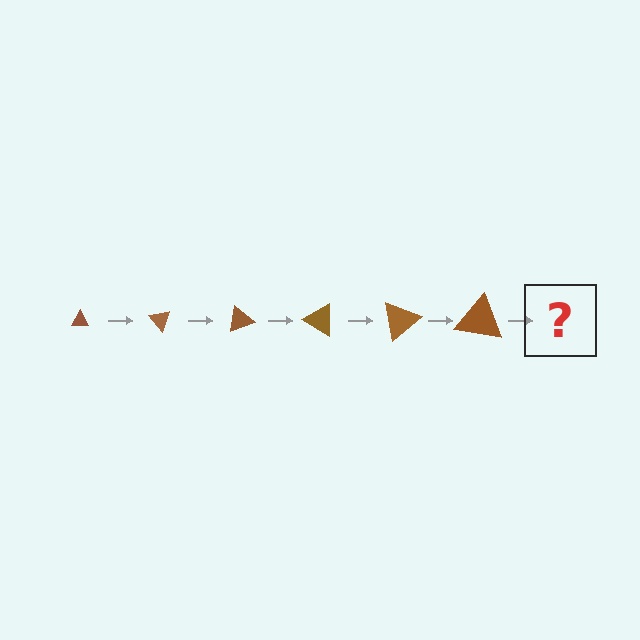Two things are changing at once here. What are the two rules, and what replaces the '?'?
The two rules are that the triangle grows larger each step and it rotates 50 degrees each step. The '?' should be a triangle, larger than the previous one and rotated 300 degrees from the start.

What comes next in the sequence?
The next element should be a triangle, larger than the previous one and rotated 300 degrees from the start.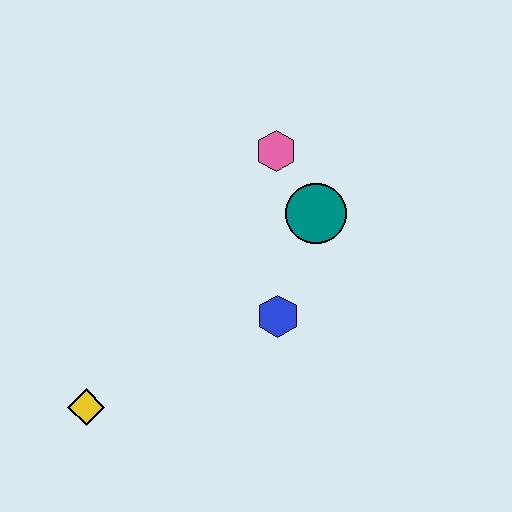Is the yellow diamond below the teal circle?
Yes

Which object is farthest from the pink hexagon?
The yellow diamond is farthest from the pink hexagon.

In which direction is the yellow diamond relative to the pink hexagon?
The yellow diamond is below the pink hexagon.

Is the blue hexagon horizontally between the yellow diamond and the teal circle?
Yes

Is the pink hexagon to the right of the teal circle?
No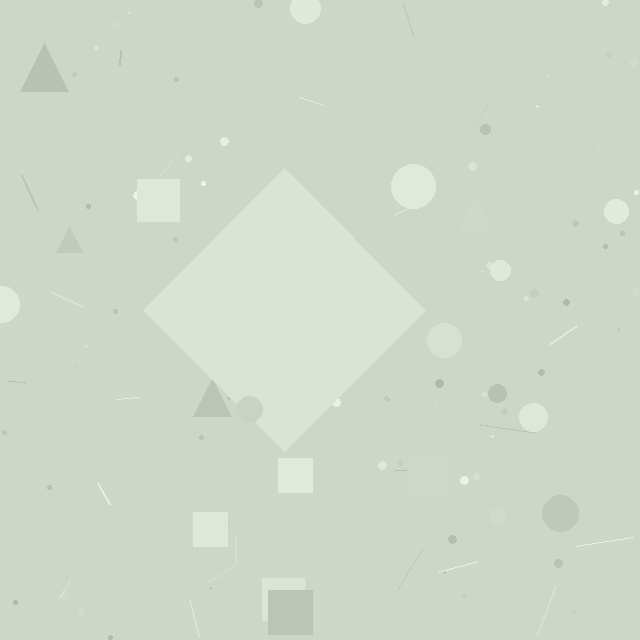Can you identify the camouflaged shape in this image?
The camouflaged shape is a diamond.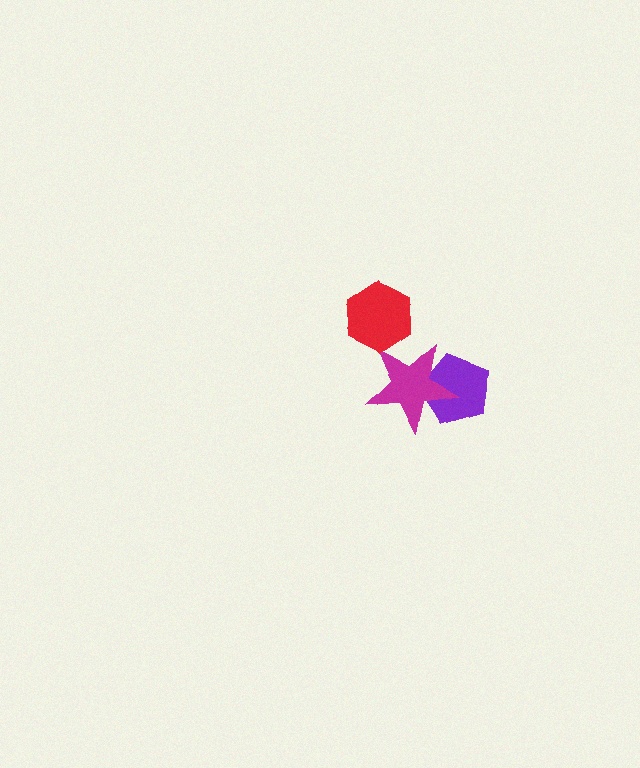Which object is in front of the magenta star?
The red hexagon is in front of the magenta star.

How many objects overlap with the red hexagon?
1 object overlaps with the red hexagon.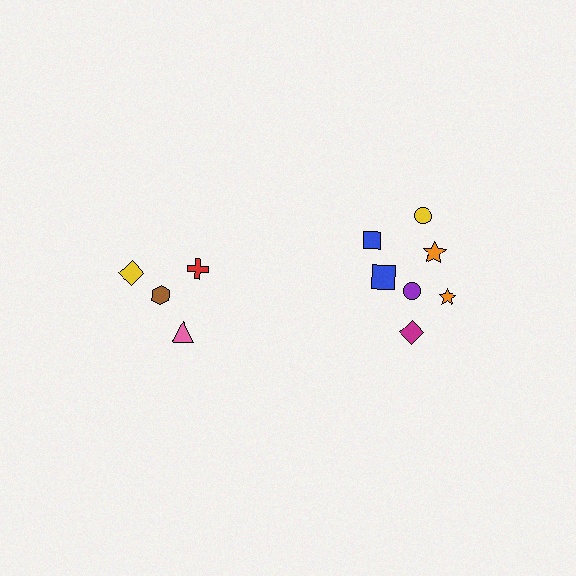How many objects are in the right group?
There are 7 objects.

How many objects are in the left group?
There are 4 objects.